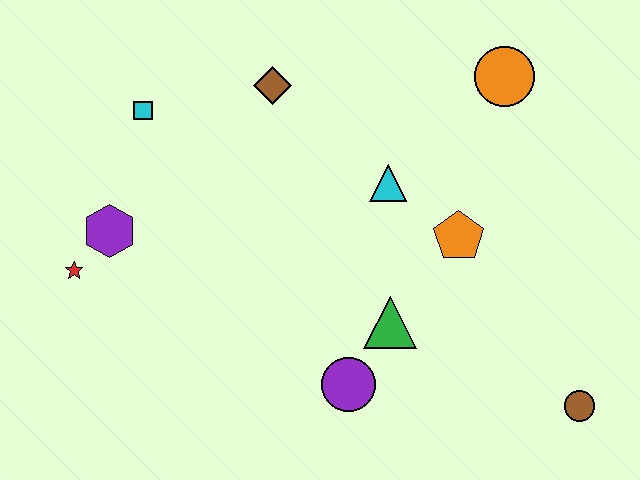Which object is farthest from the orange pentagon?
The red star is farthest from the orange pentagon.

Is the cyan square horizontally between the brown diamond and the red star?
Yes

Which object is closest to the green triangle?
The purple circle is closest to the green triangle.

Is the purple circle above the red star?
No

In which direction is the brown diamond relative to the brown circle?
The brown diamond is above the brown circle.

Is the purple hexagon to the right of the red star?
Yes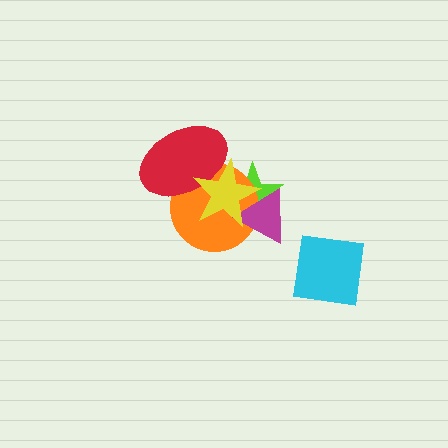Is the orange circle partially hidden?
Yes, it is partially covered by another shape.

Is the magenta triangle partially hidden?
Yes, it is partially covered by another shape.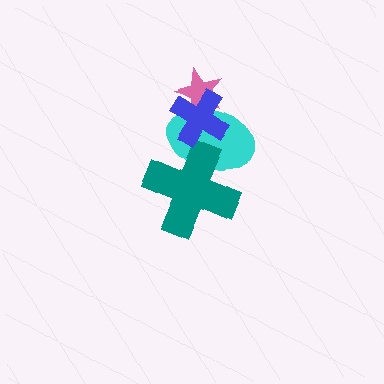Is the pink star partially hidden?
Yes, it is partially covered by another shape.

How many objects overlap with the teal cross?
1 object overlaps with the teal cross.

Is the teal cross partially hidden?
No, no other shape covers it.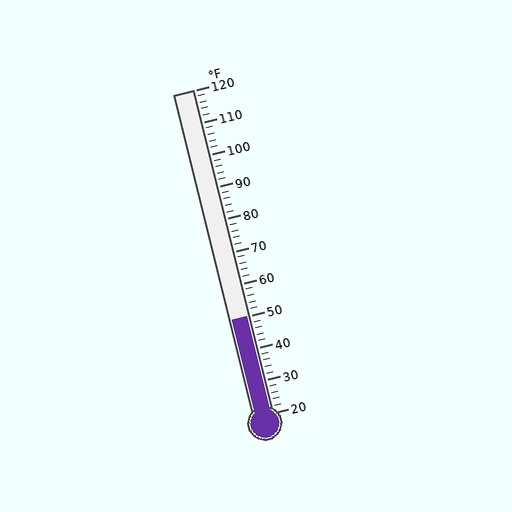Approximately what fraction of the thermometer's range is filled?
The thermometer is filled to approximately 30% of its range.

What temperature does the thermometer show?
The thermometer shows approximately 50°F.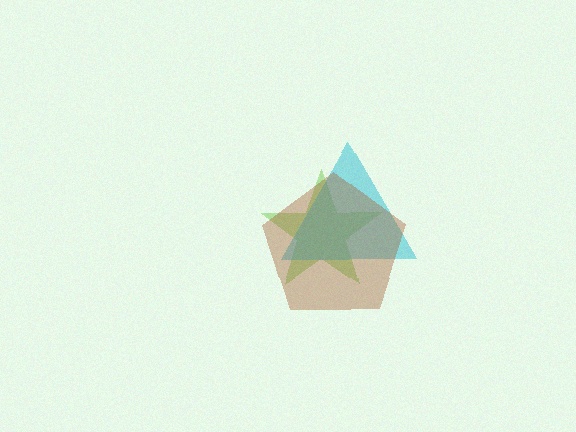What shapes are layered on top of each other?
The layered shapes are: a lime star, a cyan triangle, a brown pentagon.